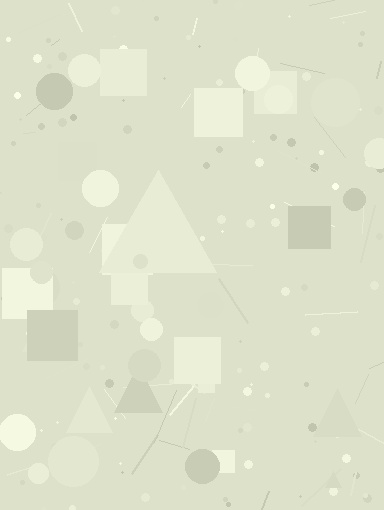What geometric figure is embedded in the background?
A triangle is embedded in the background.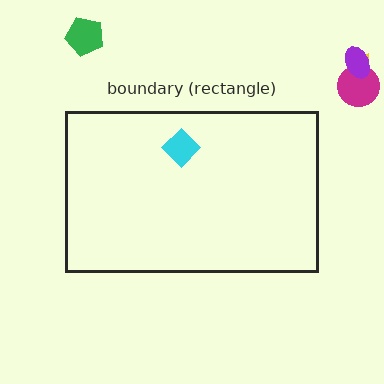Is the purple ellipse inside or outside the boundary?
Outside.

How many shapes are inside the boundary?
1 inside, 4 outside.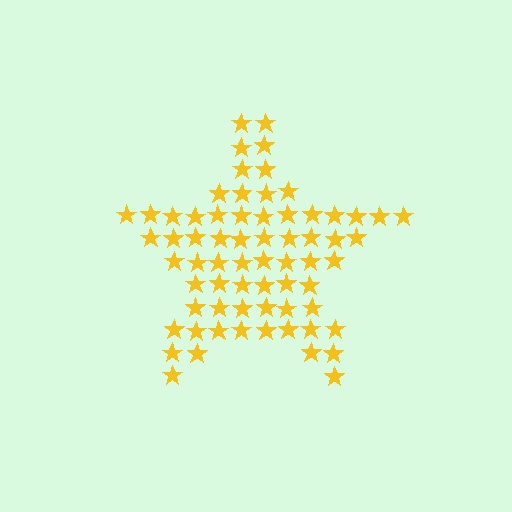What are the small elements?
The small elements are stars.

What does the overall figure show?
The overall figure shows a star.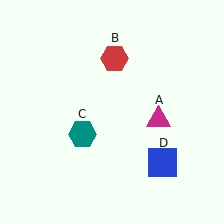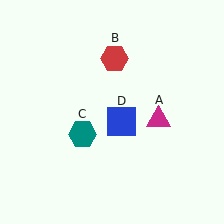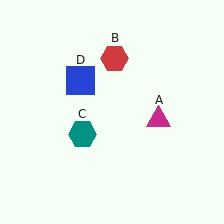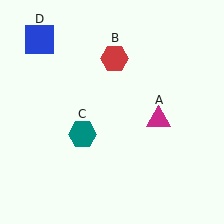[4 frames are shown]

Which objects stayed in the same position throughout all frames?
Magenta triangle (object A) and red hexagon (object B) and teal hexagon (object C) remained stationary.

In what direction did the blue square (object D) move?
The blue square (object D) moved up and to the left.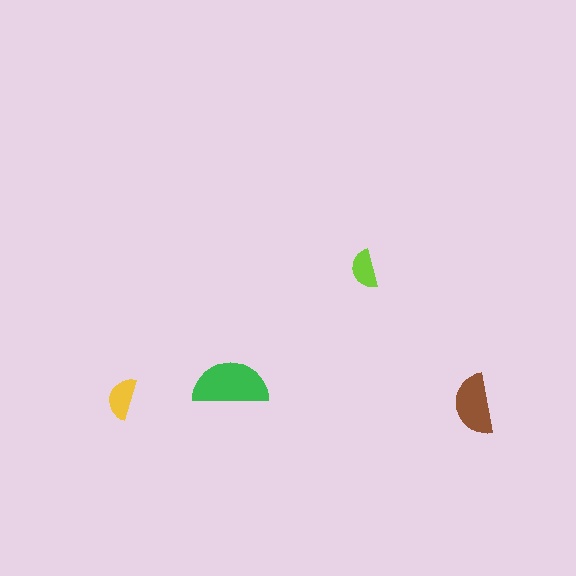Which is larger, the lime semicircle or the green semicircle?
The green one.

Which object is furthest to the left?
The yellow semicircle is leftmost.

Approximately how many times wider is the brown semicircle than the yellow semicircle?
About 1.5 times wider.